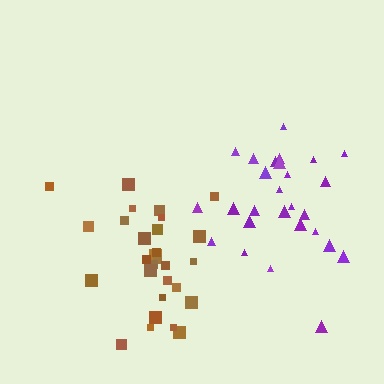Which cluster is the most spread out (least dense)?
Purple.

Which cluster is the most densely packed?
Brown.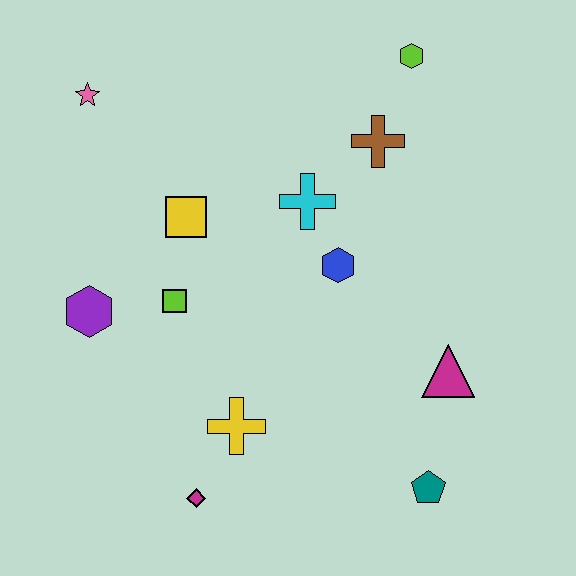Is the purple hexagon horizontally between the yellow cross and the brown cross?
No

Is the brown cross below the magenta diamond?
No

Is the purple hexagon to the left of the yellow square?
Yes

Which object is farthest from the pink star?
The teal pentagon is farthest from the pink star.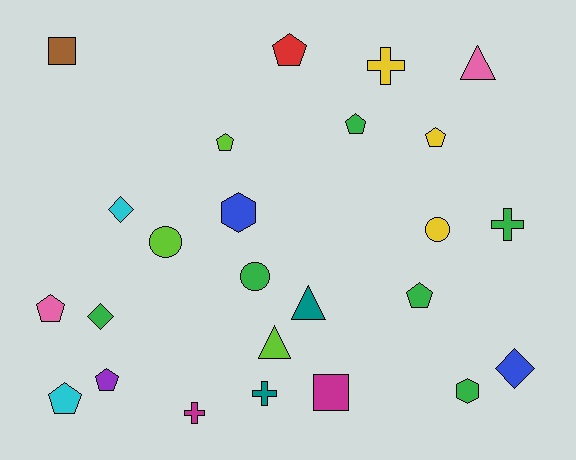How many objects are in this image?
There are 25 objects.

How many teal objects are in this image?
There are 2 teal objects.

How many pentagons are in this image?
There are 8 pentagons.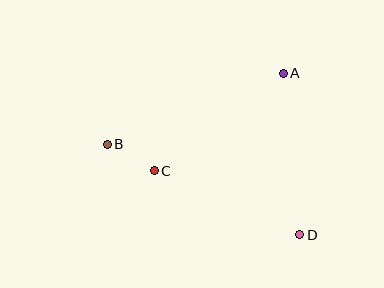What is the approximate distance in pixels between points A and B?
The distance between A and B is approximately 189 pixels.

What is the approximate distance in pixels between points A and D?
The distance between A and D is approximately 162 pixels.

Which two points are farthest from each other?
Points B and D are farthest from each other.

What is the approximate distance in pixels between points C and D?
The distance between C and D is approximately 159 pixels.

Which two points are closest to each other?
Points B and C are closest to each other.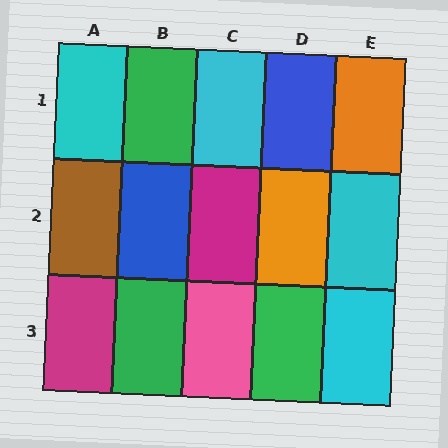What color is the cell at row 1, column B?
Green.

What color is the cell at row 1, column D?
Blue.